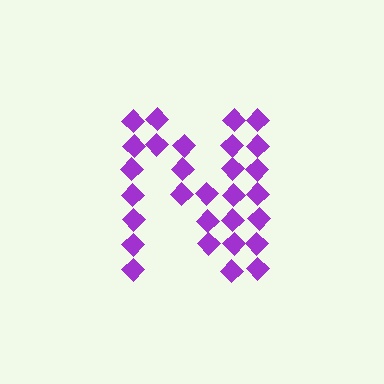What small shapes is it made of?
It is made of small diamonds.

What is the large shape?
The large shape is the letter N.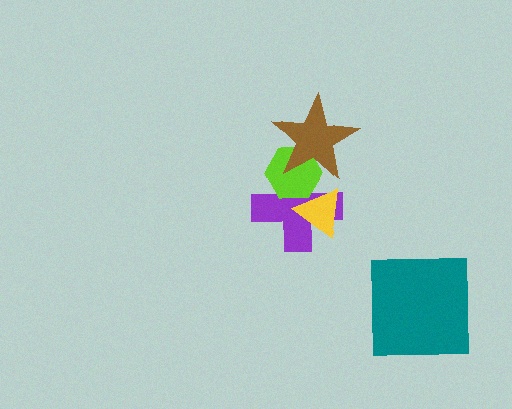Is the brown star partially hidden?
No, no other shape covers it.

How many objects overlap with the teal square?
0 objects overlap with the teal square.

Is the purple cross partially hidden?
Yes, it is partially covered by another shape.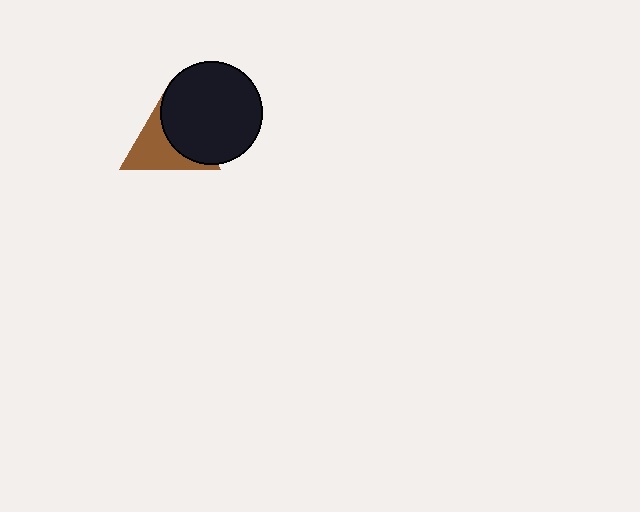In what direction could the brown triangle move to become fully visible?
The brown triangle could move left. That would shift it out from behind the black circle entirely.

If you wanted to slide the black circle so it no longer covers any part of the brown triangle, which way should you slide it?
Slide it right — that is the most direct way to separate the two shapes.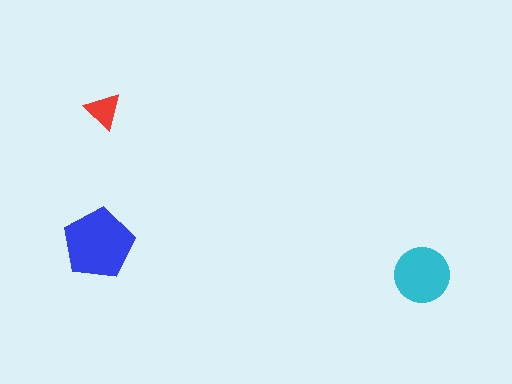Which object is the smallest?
The red triangle.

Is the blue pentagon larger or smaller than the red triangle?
Larger.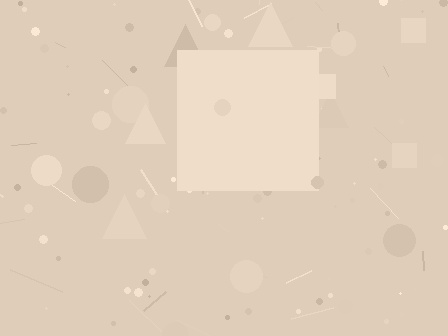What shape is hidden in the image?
A square is hidden in the image.